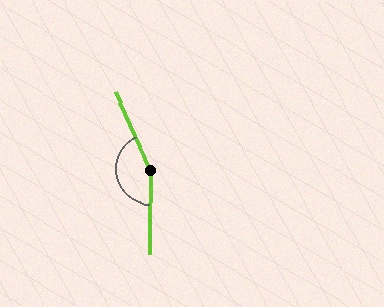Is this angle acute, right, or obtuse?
It is obtuse.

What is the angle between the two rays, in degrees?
Approximately 155 degrees.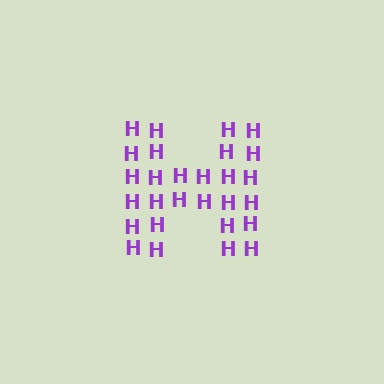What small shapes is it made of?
It is made of small letter H's.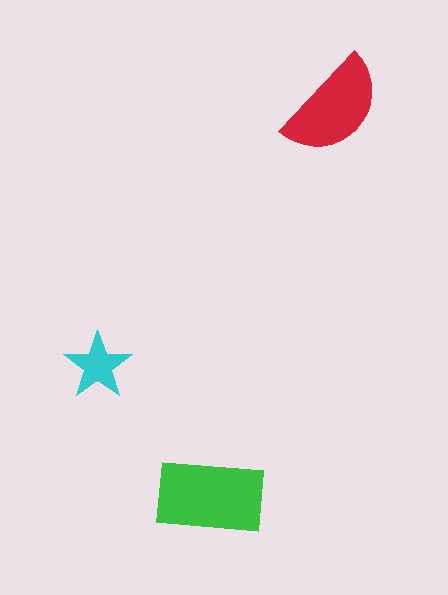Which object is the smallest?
The cyan star.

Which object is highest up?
The red semicircle is topmost.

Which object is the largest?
The green rectangle.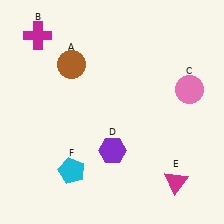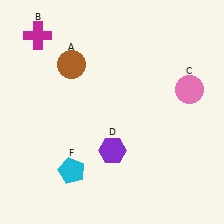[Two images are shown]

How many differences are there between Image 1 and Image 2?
There is 1 difference between the two images.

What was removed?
The magenta triangle (E) was removed in Image 2.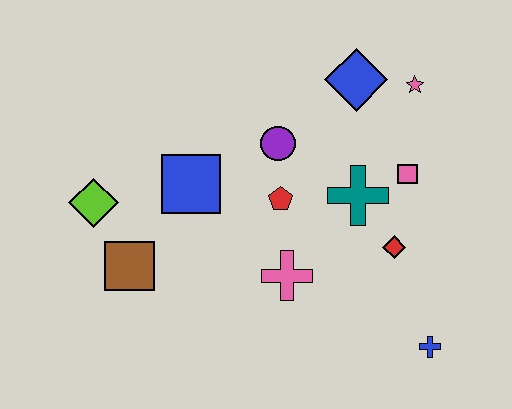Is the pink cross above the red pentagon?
No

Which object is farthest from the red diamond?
The lime diamond is farthest from the red diamond.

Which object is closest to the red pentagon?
The purple circle is closest to the red pentagon.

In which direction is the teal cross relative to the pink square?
The teal cross is to the left of the pink square.